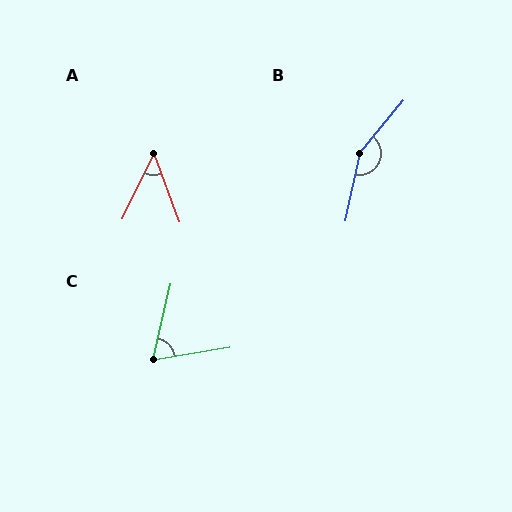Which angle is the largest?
B, at approximately 153 degrees.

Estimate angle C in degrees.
Approximately 68 degrees.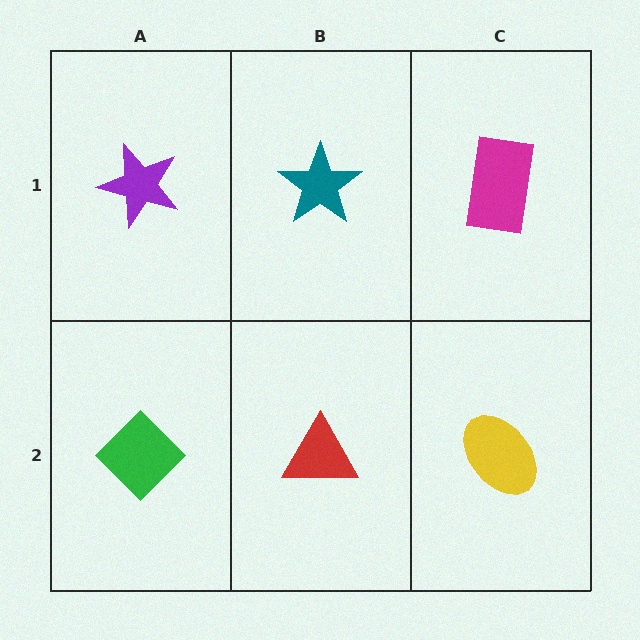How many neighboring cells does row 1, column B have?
3.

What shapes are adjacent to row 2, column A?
A purple star (row 1, column A), a red triangle (row 2, column B).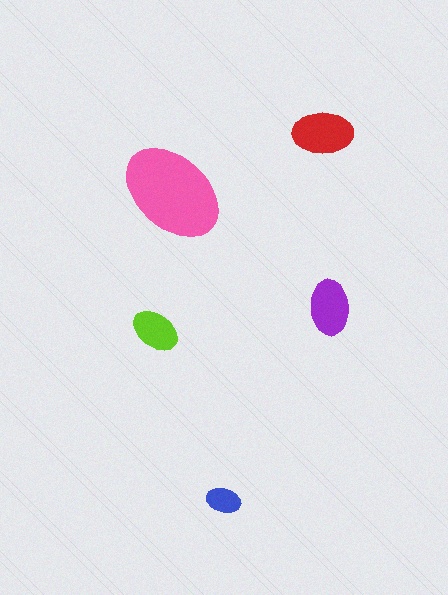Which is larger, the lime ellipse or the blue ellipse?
The lime one.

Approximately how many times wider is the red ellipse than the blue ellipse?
About 1.5 times wider.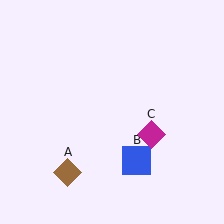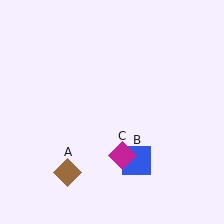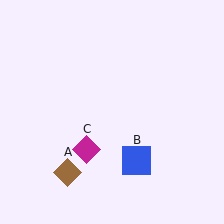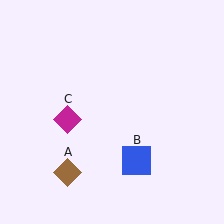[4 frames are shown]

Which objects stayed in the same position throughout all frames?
Brown diamond (object A) and blue square (object B) remained stationary.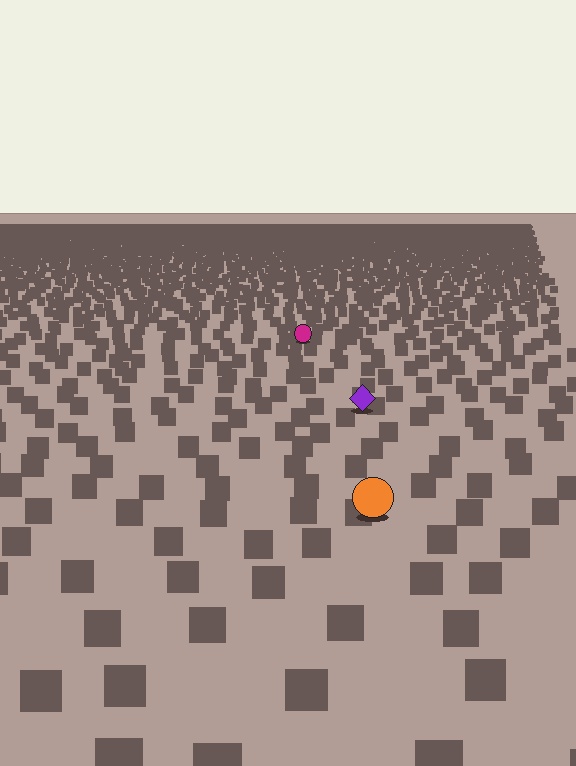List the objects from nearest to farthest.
From nearest to farthest: the orange circle, the purple diamond, the magenta circle.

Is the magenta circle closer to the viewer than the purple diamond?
No. The purple diamond is closer — you can tell from the texture gradient: the ground texture is coarser near it.